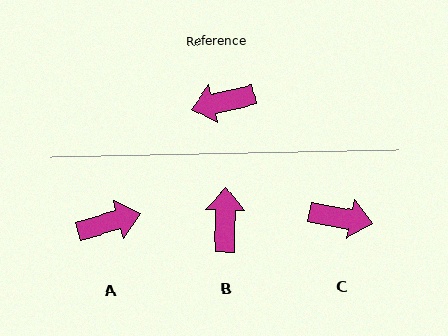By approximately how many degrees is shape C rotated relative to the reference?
Approximately 157 degrees counter-clockwise.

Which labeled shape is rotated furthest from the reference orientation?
A, about 176 degrees away.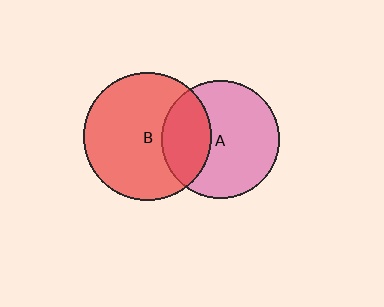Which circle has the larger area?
Circle B (red).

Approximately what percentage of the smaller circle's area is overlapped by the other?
Approximately 30%.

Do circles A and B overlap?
Yes.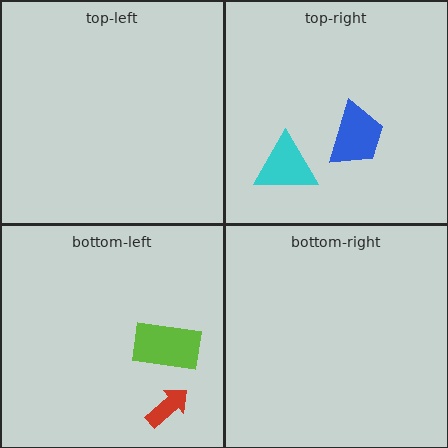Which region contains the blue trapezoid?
The top-right region.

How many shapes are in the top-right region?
2.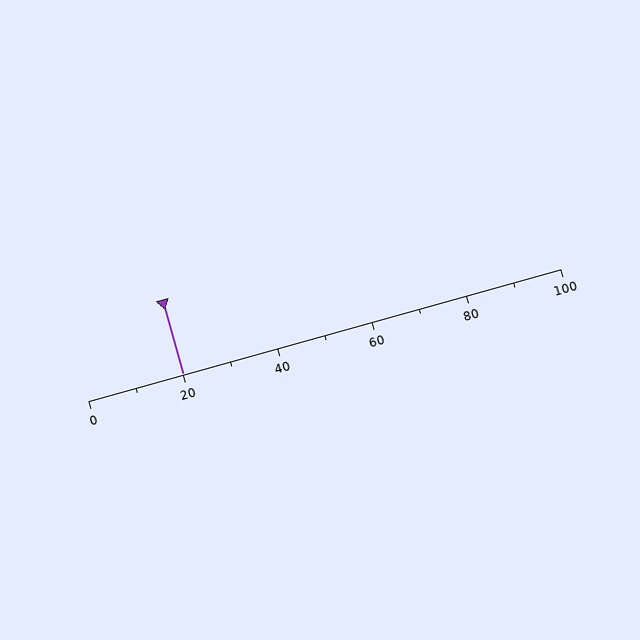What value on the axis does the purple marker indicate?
The marker indicates approximately 20.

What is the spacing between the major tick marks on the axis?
The major ticks are spaced 20 apart.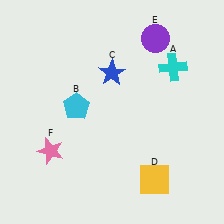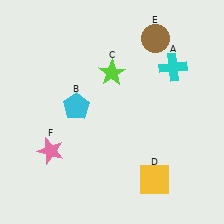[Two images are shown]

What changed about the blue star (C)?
In Image 1, C is blue. In Image 2, it changed to lime.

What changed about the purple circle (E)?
In Image 1, E is purple. In Image 2, it changed to brown.